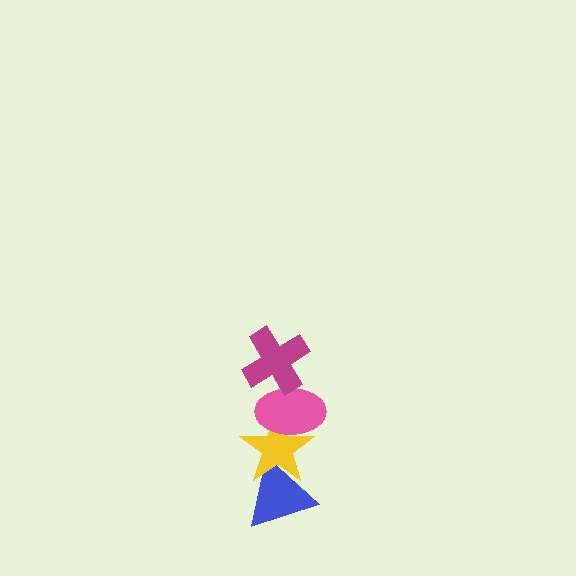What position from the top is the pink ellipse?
The pink ellipse is 2nd from the top.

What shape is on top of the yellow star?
The pink ellipse is on top of the yellow star.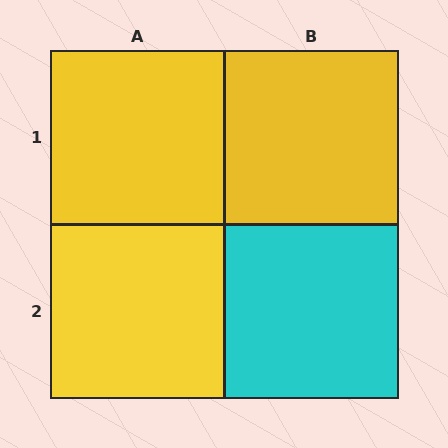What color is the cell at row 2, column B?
Cyan.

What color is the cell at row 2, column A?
Yellow.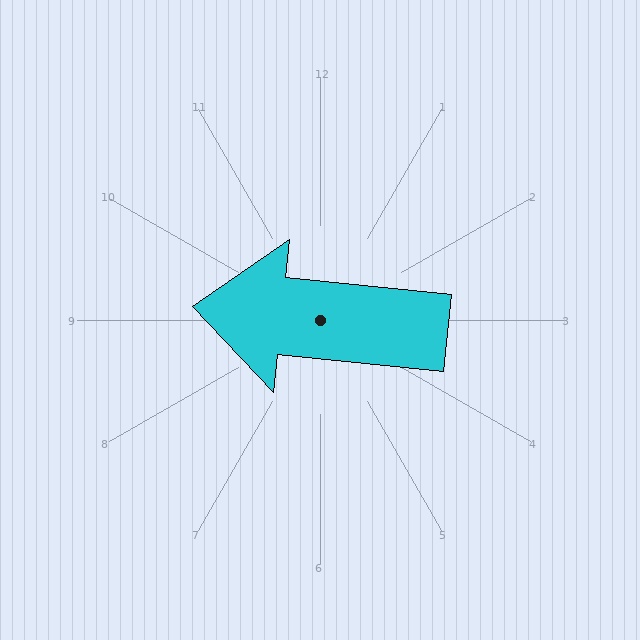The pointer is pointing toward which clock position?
Roughly 9 o'clock.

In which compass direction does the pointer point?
West.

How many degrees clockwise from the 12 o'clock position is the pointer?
Approximately 276 degrees.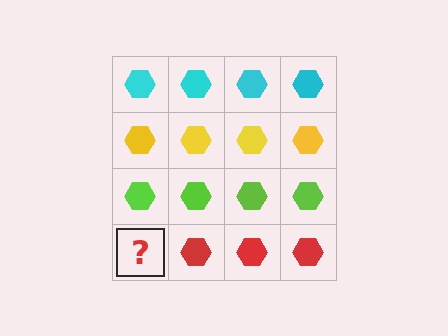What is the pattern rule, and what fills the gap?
The rule is that each row has a consistent color. The gap should be filled with a red hexagon.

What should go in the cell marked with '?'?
The missing cell should contain a red hexagon.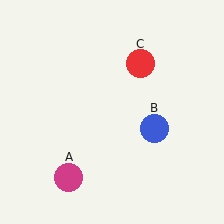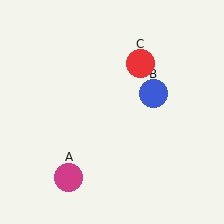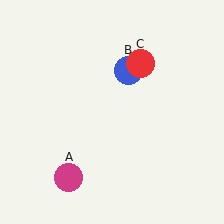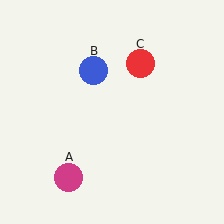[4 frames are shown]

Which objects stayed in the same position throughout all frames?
Magenta circle (object A) and red circle (object C) remained stationary.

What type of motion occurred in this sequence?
The blue circle (object B) rotated counterclockwise around the center of the scene.